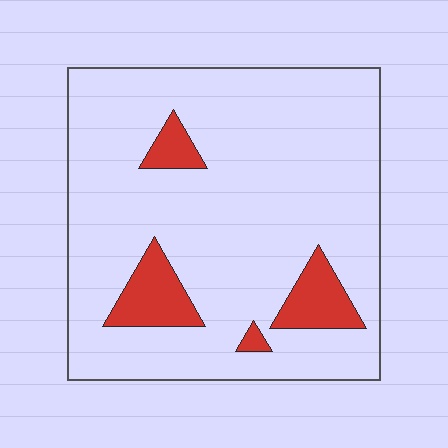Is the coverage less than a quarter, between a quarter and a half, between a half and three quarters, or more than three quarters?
Less than a quarter.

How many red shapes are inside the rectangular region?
4.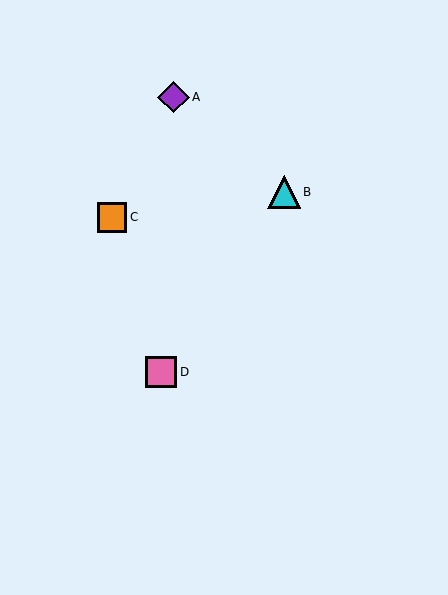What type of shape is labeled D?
Shape D is a pink square.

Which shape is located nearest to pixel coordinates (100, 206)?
The orange square (labeled C) at (112, 217) is nearest to that location.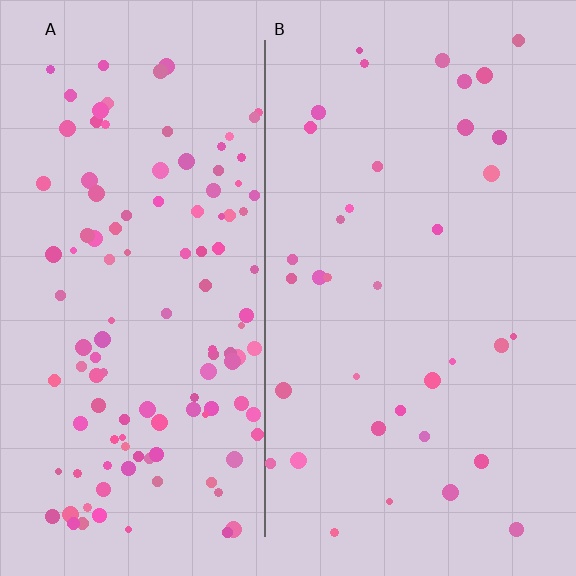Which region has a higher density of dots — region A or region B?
A (the left).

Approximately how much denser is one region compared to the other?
Approximately 3.3× — region A over region B.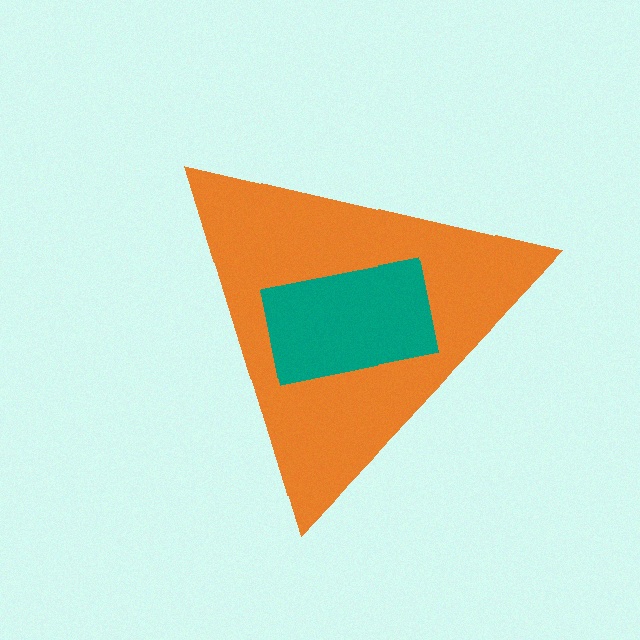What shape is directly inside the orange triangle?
The teal rectangle.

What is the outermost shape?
The orange triangle.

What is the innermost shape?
The teal rectangle.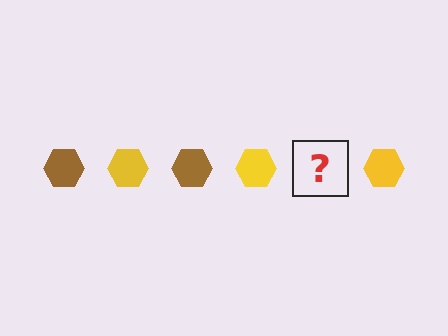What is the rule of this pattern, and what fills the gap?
The rule is that the pattern cycles through brown, yellow hexagons. The gap should be filled with a brown hexagon.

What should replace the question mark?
The question mark should be replaced with a brown hexagon.